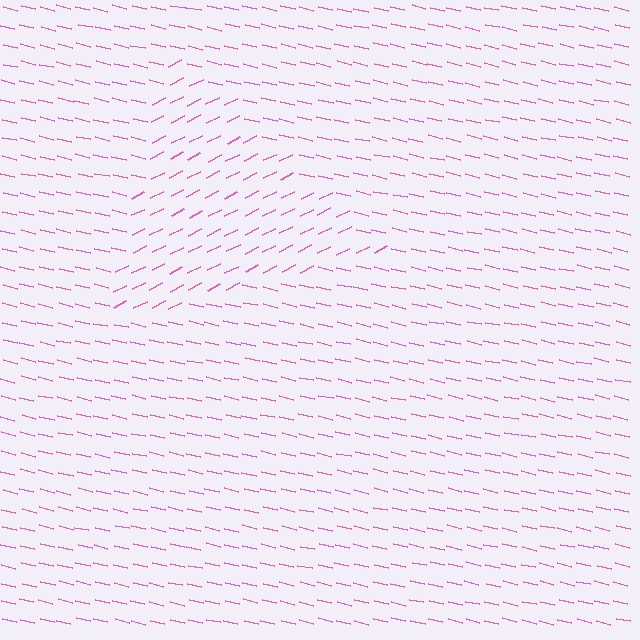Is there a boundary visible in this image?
Yes, there is a texture boundary formed by a change in line orientation.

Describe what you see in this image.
The image is filled with small pink line segments. A triangle region in the image has lines oriented differently from the surrounding lines, creating a visible texture boundary.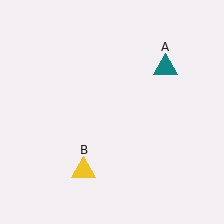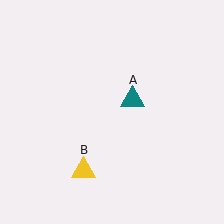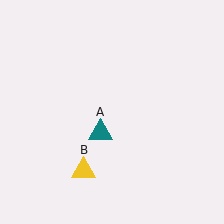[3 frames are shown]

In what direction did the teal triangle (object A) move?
The teal triangle (object A) moved down and to the left.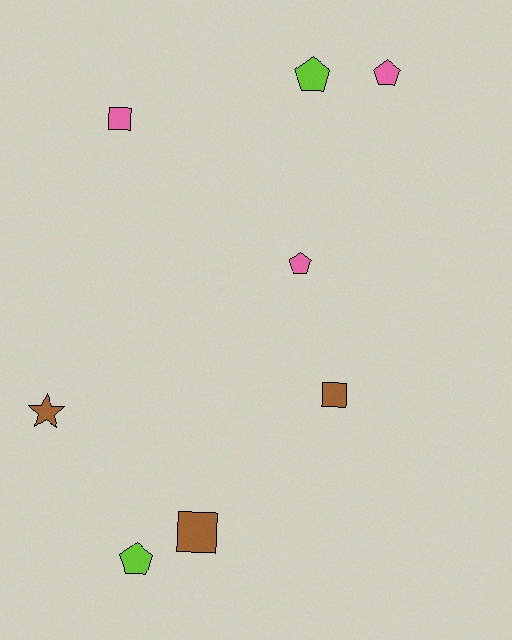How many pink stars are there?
There are no pink stars.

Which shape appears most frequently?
Pentagon, with 4 objects.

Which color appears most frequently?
Pink, with 3 objects.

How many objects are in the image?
There are 8 objects.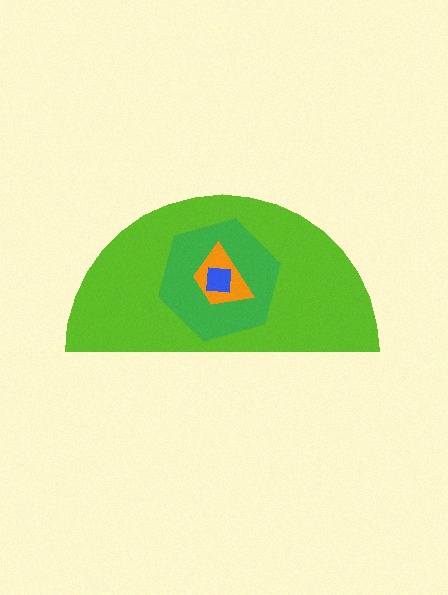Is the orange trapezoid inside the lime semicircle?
Yes.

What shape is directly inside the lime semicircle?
The green hexagon.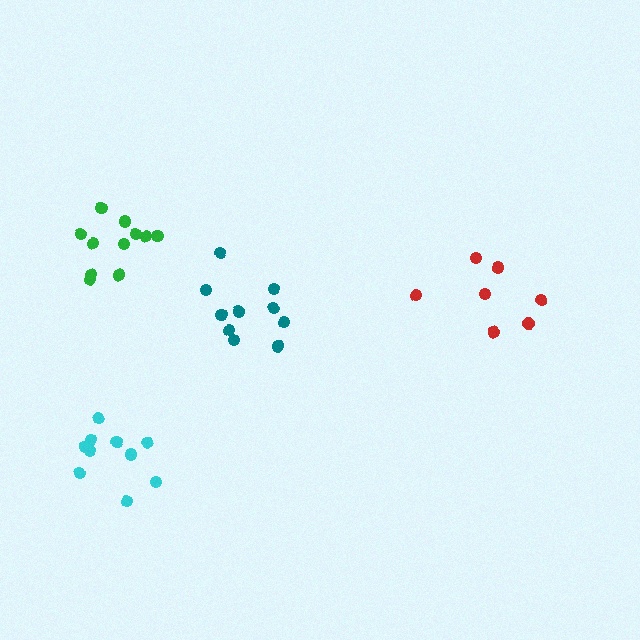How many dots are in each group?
Group 1: 10 dots, Group 2: 10 dots, Group 3: 7 dots, Group 4: 11 dots (38 total).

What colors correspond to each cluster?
The clusters are colored: teal, cyan, red, green.